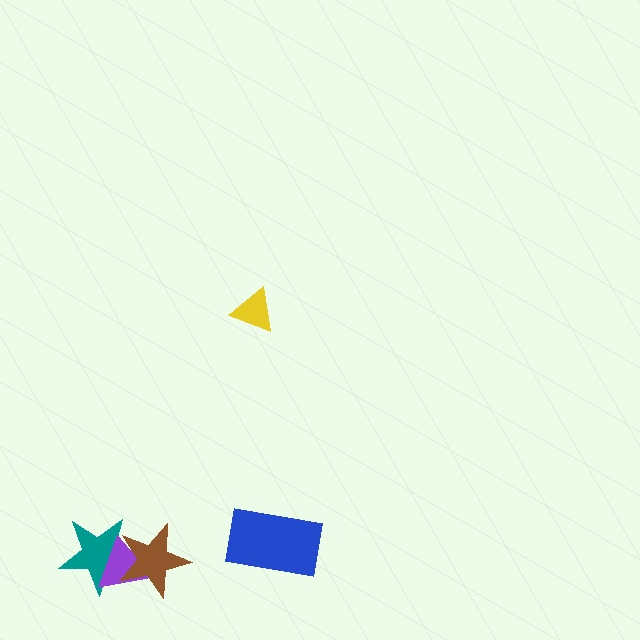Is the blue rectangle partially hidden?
No, no other shape covers it.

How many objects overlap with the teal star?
2 objects overlap with the teal star.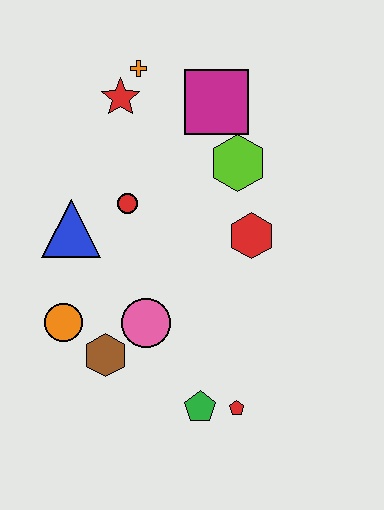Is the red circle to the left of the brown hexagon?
No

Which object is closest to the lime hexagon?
The magenta square is closest to the lime hexagon.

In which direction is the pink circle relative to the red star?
The pink circle is below the red star.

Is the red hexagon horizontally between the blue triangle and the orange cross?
No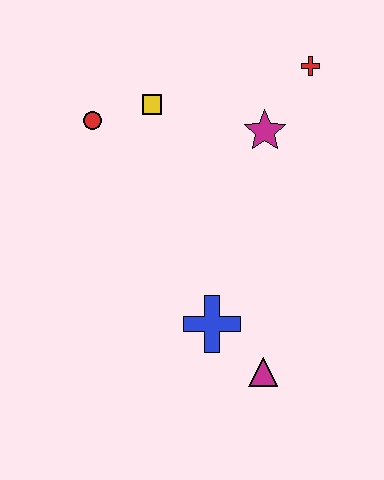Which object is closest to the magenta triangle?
The blue cross is closest to the magenta triangle.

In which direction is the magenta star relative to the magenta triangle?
The magenta star is above the magenta triangle.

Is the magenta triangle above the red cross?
No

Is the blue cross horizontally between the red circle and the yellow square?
No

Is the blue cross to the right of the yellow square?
Yes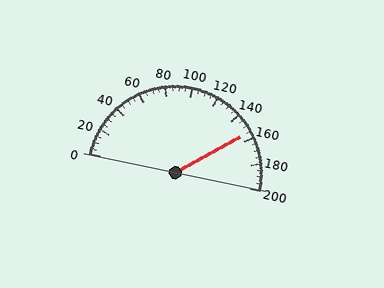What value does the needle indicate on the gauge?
The needle indicates approximately 155.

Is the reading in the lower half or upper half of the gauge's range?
The reading is in the upper half of the range (0 to 200).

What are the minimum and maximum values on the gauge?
The gauge ranges from 0 to 200.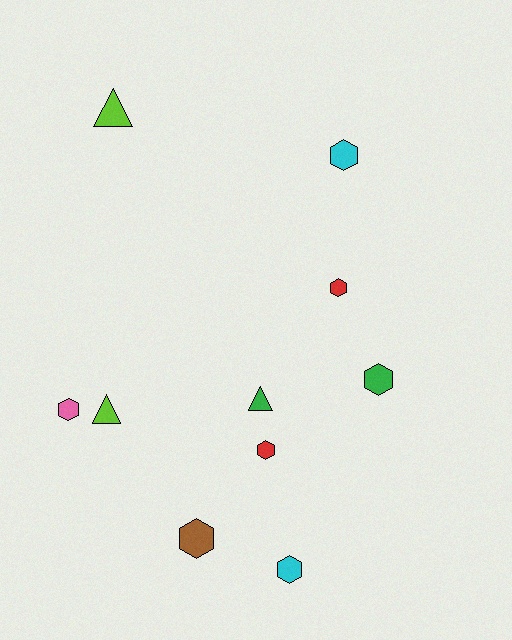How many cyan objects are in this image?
There are 2 cyan objects.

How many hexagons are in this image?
There are 7 hexagons.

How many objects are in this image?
There are 10 objects.